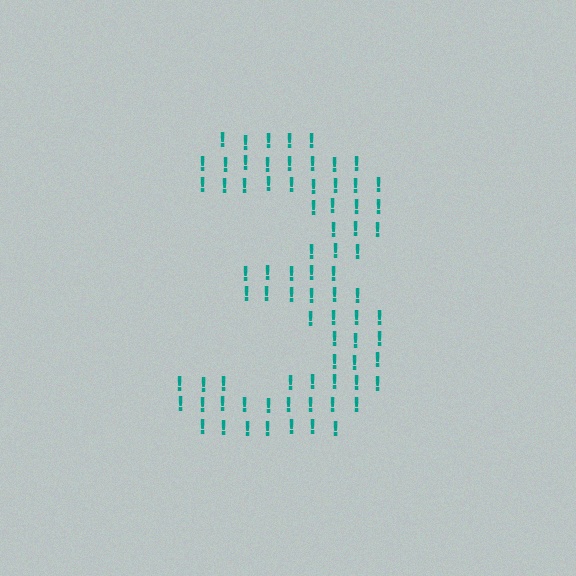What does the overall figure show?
The overall figure shows the digit 3.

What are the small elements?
The small elements are exclamation marks.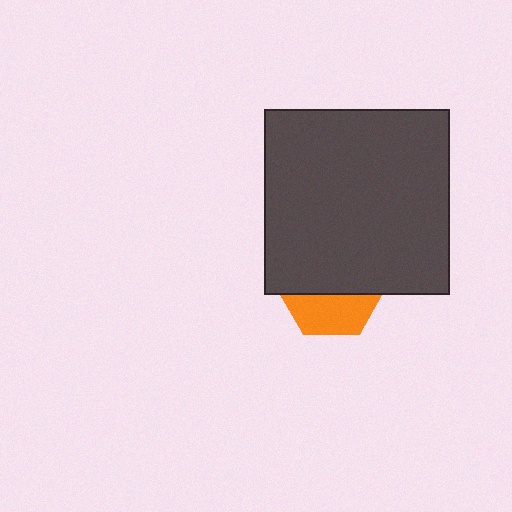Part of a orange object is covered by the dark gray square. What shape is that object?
It is a hexagon.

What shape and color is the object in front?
The object in front is a dark gray square.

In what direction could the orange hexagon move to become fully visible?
The orange hexagon could move down. That would shift it out from behind the dark gray square entirely.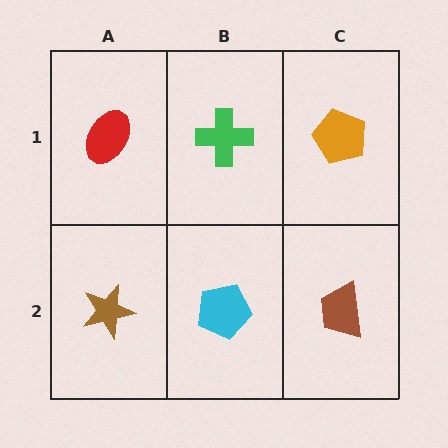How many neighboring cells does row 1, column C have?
2.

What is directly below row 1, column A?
A brown star.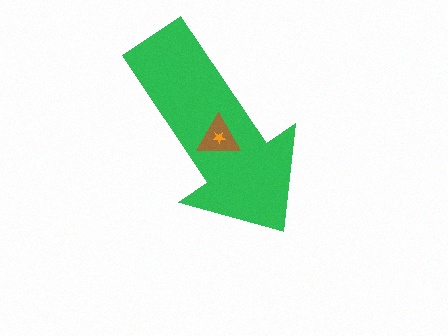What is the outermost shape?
The green arrow.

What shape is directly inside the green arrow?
The brown triangle.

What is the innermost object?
The orange star.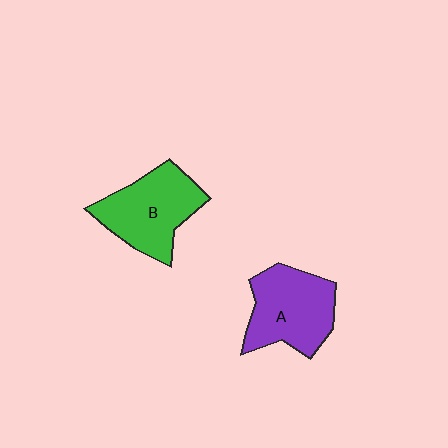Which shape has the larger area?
Shape B (green).